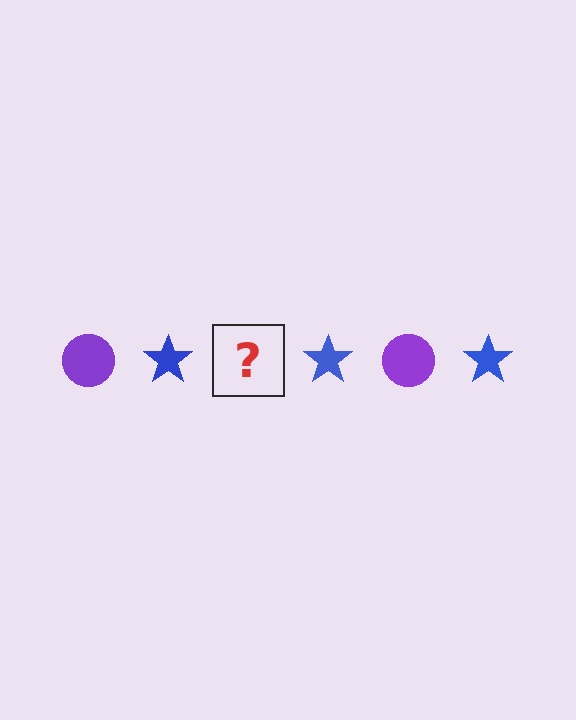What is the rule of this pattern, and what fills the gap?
The rule is that the pattern alternates between purple circle and blue star. The gap should be filled with a purple circle.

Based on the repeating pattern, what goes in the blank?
The blank should be a purple circle.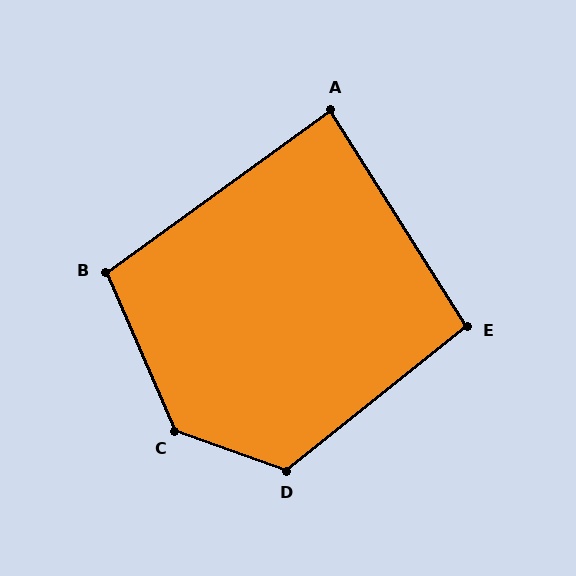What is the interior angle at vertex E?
Approximately 96 degrees (obtuse).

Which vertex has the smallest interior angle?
A, at approximately 86 degrees.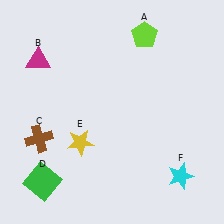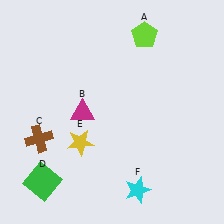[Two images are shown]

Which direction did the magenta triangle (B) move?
The magenta triangle (B) moved down.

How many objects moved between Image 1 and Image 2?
2 objects moved between the two images.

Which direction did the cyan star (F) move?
The cyan star (F) moved left.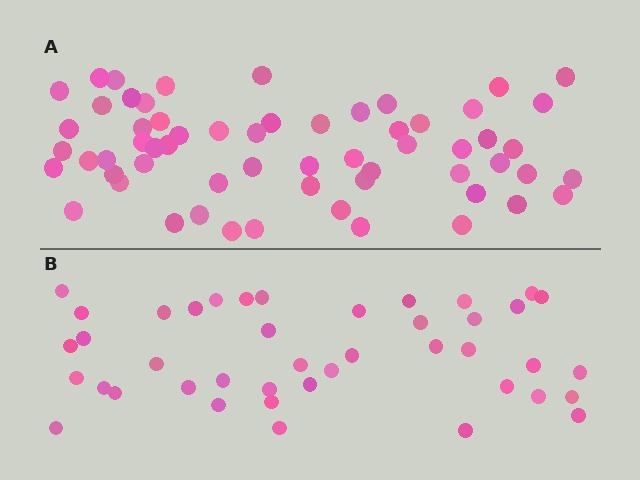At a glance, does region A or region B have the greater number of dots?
Region A (the top region) has more dots.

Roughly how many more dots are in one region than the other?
Region A has approximately 20 more dots than region B.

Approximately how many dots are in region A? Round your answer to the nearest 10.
About 60 dots.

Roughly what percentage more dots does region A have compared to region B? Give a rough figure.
About 45% more.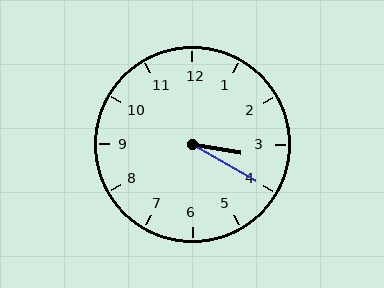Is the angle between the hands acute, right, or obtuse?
It is acute.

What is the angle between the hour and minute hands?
Approximately 20 degrees.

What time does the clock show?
3:20.